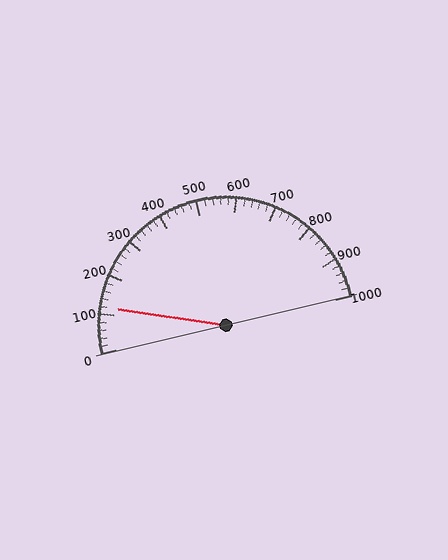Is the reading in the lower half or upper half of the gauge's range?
The reading is in the lower half of the range (0 to 1000).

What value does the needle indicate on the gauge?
The needle indicates approximately 120.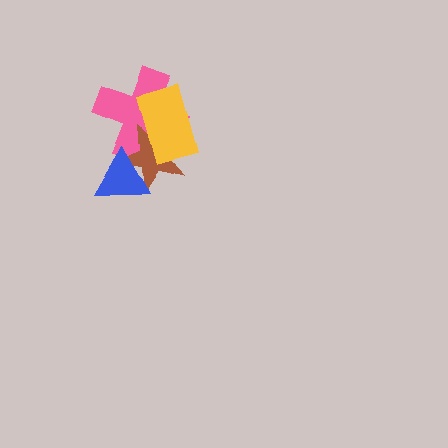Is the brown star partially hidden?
Yes, it is partially covered by another shape.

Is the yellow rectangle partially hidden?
No, no other shape covers it.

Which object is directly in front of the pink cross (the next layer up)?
The brown star is directly in front of the pink cross.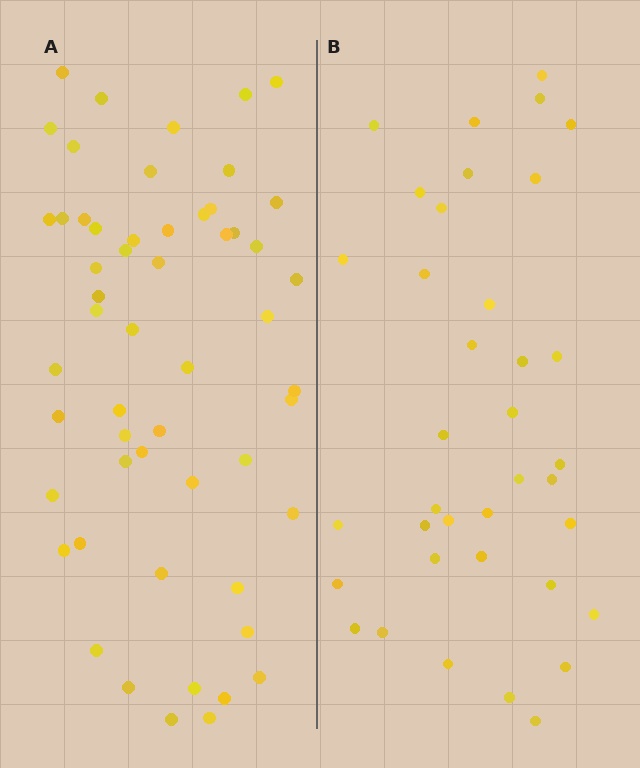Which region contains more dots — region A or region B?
Region A (the left region) has more dots.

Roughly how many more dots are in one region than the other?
Region A has approximately 20 more dots than region B.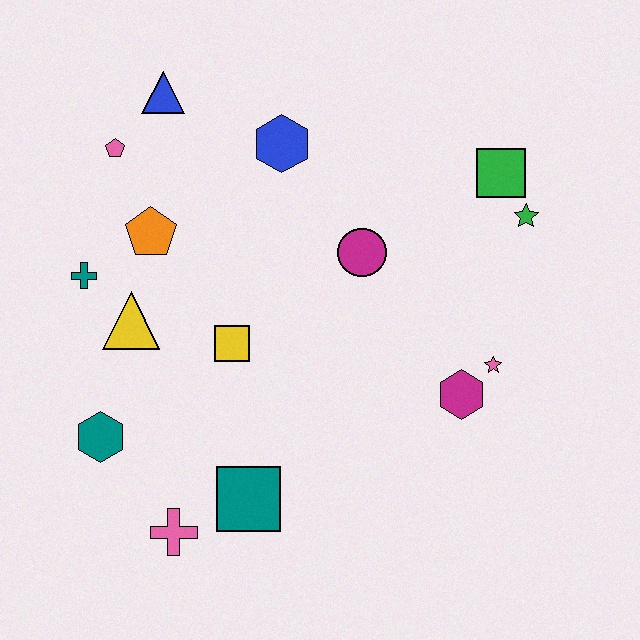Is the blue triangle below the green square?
No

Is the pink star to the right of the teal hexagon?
Yes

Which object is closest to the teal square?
The pink cross is closest to the teal square.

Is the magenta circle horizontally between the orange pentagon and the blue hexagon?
No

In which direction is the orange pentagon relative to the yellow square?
The orange pentagon is above the yellow square.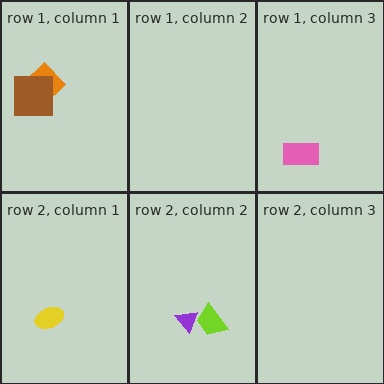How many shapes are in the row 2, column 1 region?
1.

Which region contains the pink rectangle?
The row 1, column 3 region.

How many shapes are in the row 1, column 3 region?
1.